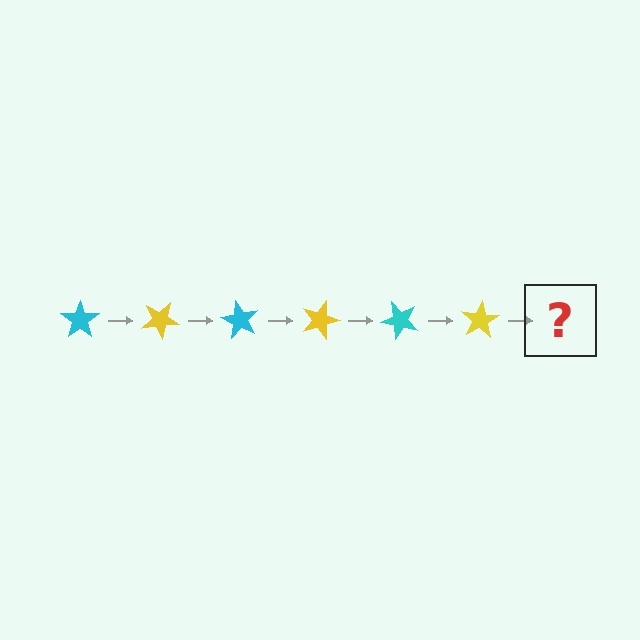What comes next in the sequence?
The next element should be a cyan star, rotated 180 degrees from the start.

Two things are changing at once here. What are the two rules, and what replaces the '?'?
The two rules are that it rotates 30 degrees each step and the color cycles through cyan and yellow. The '?' should be a cyan star, rotated 180 degrees from the start.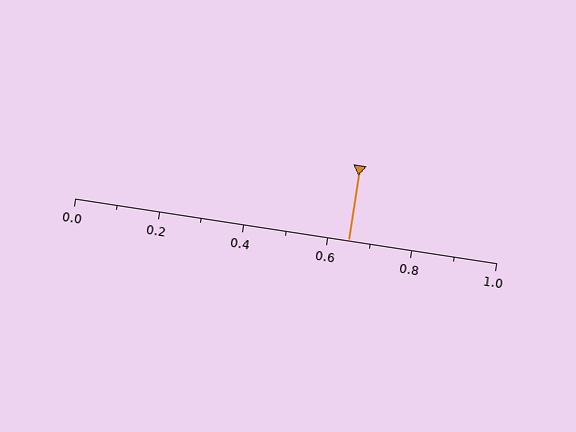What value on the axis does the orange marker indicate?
The marker indicates approximately 0.65.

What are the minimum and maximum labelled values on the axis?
The axis runs from 0.0 to 1.0.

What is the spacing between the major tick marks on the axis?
The major ticks are spaced 0.2 apart.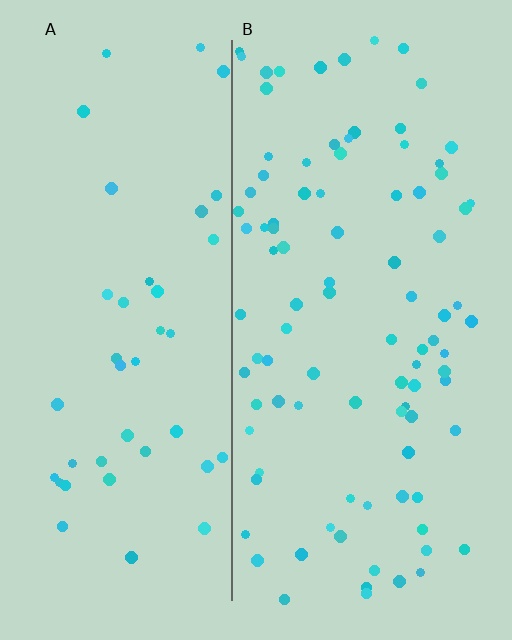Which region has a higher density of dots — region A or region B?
B (the right).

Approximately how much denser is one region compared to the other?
Approximately 2.3× — region B over region A.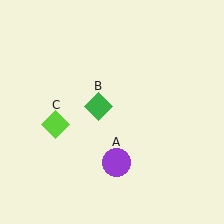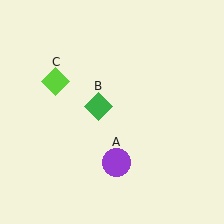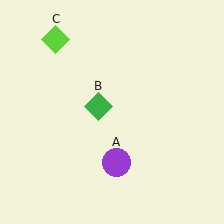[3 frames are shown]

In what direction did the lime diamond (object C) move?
The lime diamond (object C) moved up.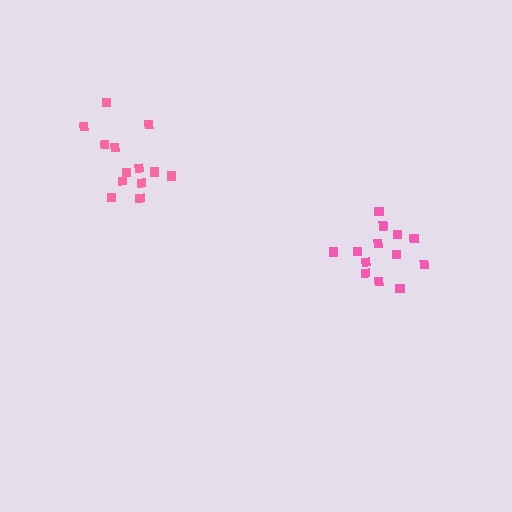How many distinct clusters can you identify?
There are 2 distinct clusters.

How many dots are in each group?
Group 1: 13 dots, Group 2: 13 dots (26 total).